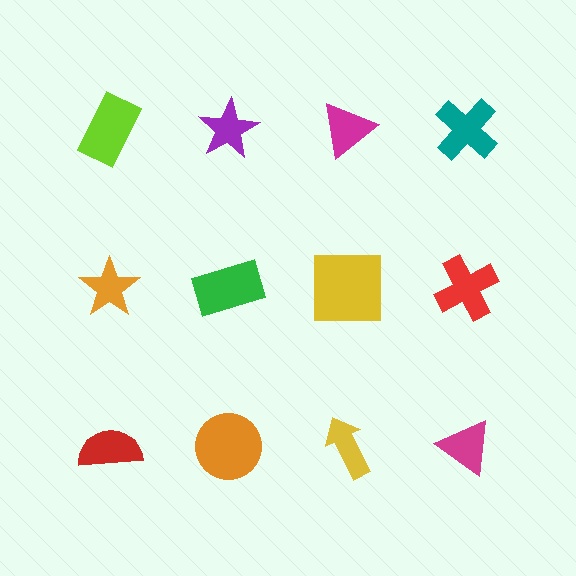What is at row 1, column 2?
A purple star.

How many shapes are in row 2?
4 shapes.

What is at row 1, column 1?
A lime rectangle.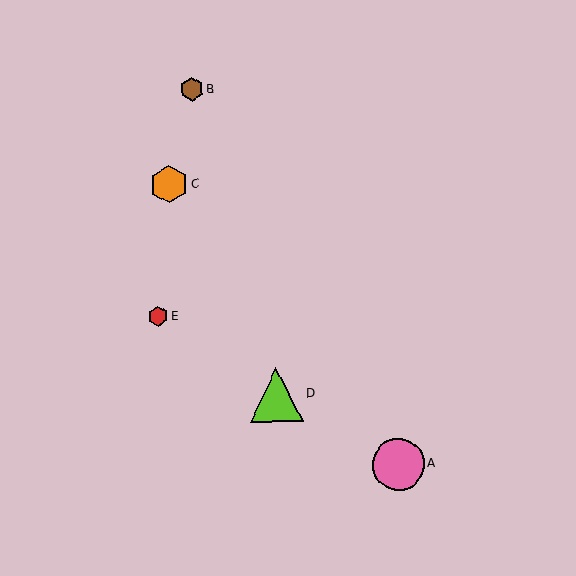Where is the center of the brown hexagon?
The center of the brown hexagon is at (192, 89).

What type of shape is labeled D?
Shape D is a lime triangle.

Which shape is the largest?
The lime triangle (labeled D) is the largest.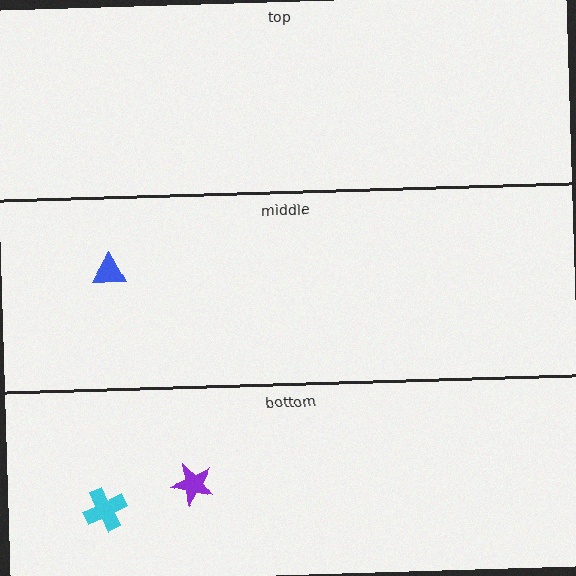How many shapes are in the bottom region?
2.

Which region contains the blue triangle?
The middle region.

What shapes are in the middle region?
The blue triangle.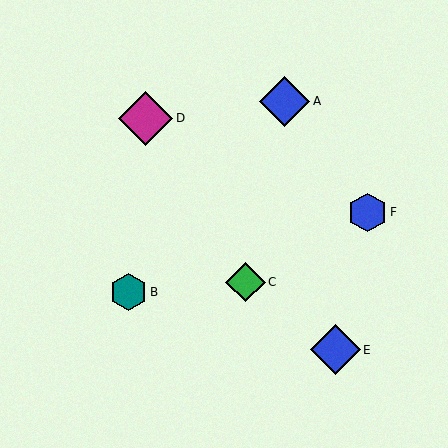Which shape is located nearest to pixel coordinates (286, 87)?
The blue diamond (labeled A) at (285, 101) is nearest to that location.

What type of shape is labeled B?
Shape B is a teal hexagon.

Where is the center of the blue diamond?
The center of the blue diamond is at (335, 350).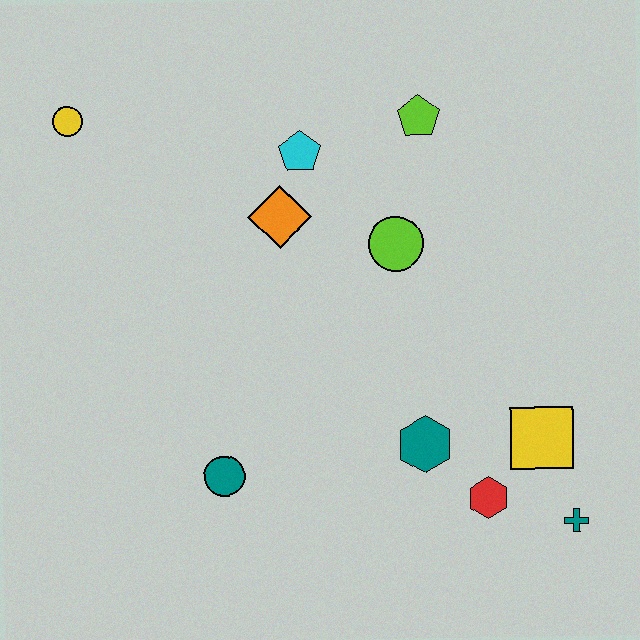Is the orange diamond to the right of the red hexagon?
No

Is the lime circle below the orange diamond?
Yes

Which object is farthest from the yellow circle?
The teal cross is farthest from the yellow circle.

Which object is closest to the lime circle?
The orange diamond is closest to the lime circle.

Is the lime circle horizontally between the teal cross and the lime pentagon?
No